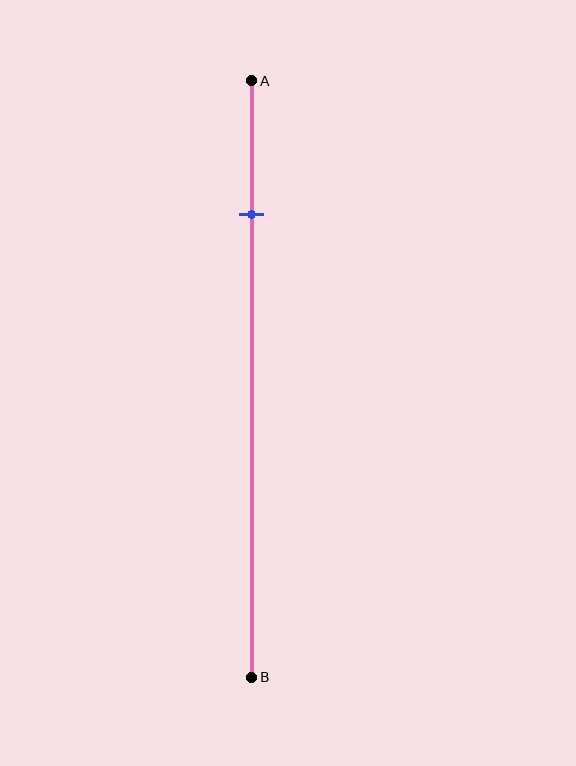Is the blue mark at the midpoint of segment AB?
No, the mark is at about 20% from A, not at the 50% midpoint.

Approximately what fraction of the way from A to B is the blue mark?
The blue mark is approximately 20% of the way from A to B.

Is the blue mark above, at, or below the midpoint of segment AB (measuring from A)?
The blue mark is above the midpoint of segment AB.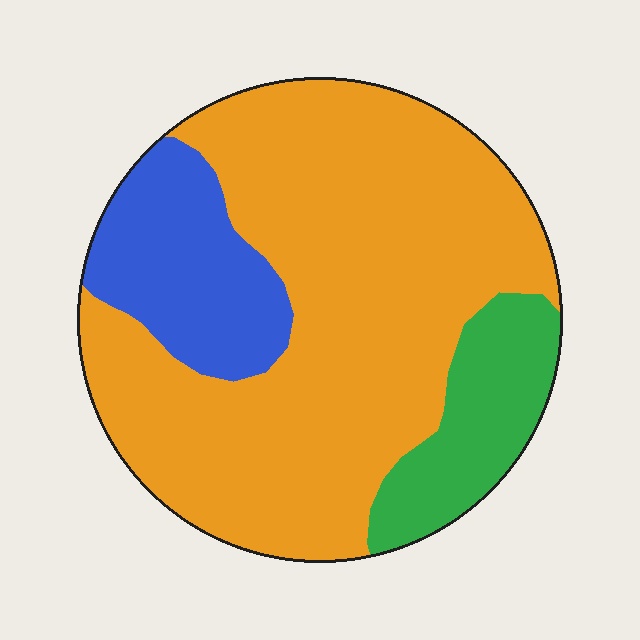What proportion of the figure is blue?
Blue covers around 15% of the figure.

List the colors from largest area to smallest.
From largest to smallest: orange, blue, green.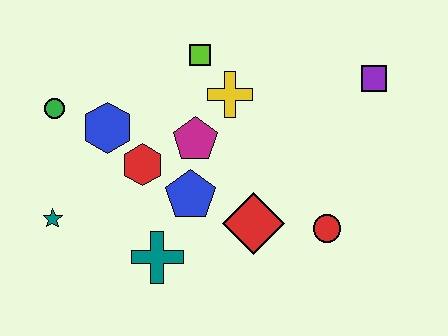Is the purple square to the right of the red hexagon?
Yes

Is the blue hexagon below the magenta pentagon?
No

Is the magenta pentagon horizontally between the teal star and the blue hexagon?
No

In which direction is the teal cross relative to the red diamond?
The teal cross is to the left of the red diamond.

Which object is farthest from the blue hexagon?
The purple square is farthest from the blue hexagon.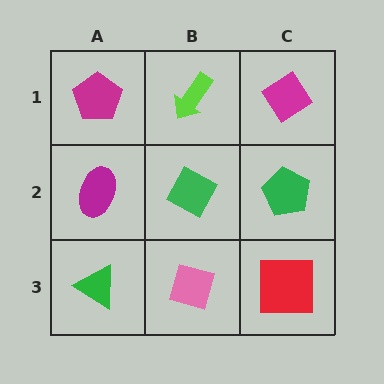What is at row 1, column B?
A lime arrow.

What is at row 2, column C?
A green pentagon.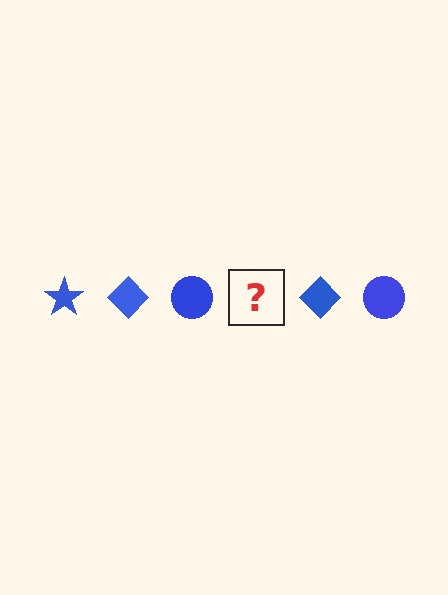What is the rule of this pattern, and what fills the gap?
The rule is that the pattern cycles through star, diamond, circle shapes in blue. The gap should be filled with a blue star.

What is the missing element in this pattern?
The missing element is a blue star.